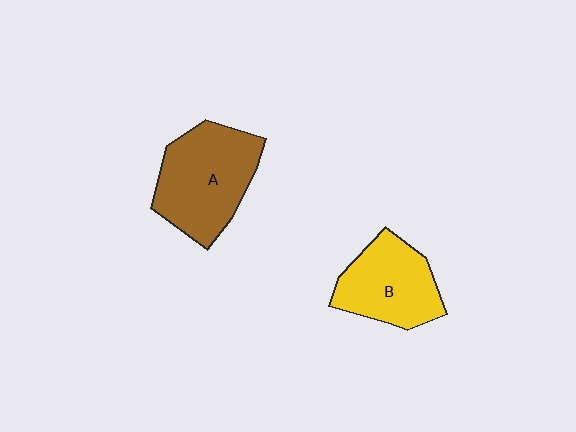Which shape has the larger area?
Shape A (brown).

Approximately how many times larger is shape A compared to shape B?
Approximately 1.3 times.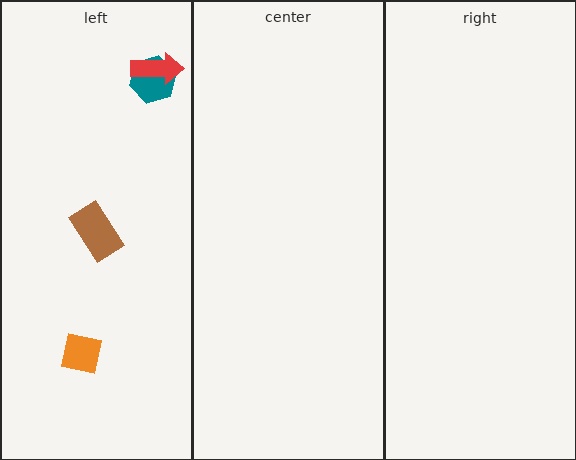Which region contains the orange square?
The left region.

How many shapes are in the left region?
4.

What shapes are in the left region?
The brown rectangle, the teal hexagon, the red arrow, the orange square.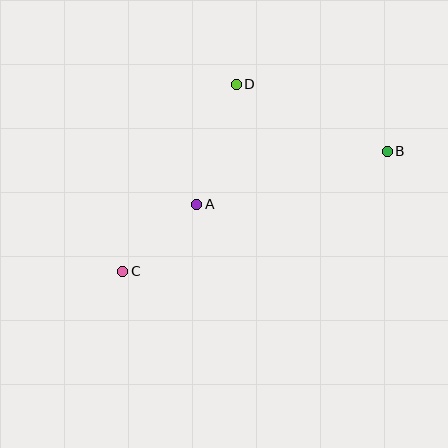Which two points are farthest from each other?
Points B and C are farthest from each other.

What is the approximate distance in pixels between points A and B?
The distance between A and B is approximately 198 pixels.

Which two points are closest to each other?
Points A and C are closest to each other.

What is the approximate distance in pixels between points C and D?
The distance between C and D is approximately 219 pixels.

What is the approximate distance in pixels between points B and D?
The distance between B and D is approximately 165 pixels.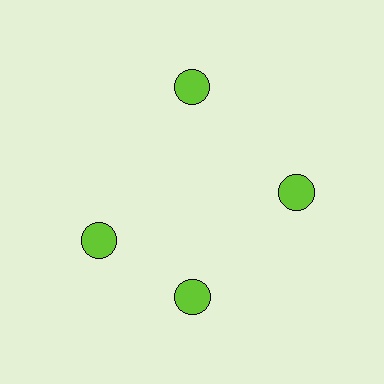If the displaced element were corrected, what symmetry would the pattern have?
It would have 4-fold rotational symmetry — the pattern would map onto itself every 90 degrees.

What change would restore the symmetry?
The symmetry would be restored by rotating it back into even spacing with its neighbors so that all 4 circles sit at equal angles and equal distance from the center.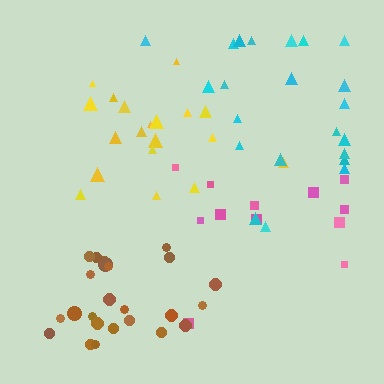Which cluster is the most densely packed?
Yellow.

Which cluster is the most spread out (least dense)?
Pink.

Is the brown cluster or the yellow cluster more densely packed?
Yellow.